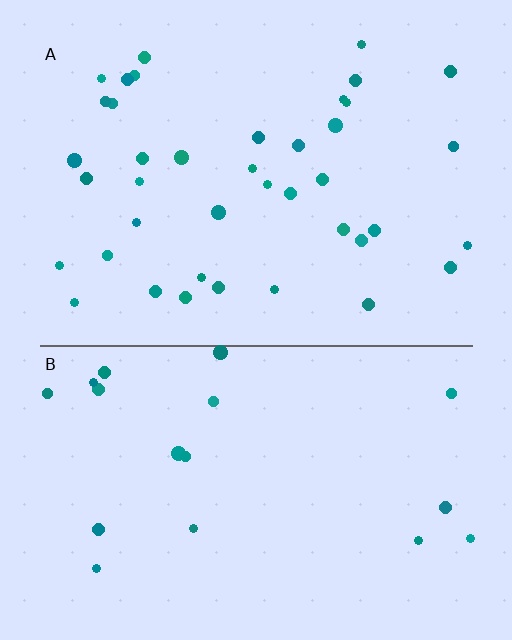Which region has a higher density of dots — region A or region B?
A (the top).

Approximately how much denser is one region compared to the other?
Approximately 2.2× — region A over region B.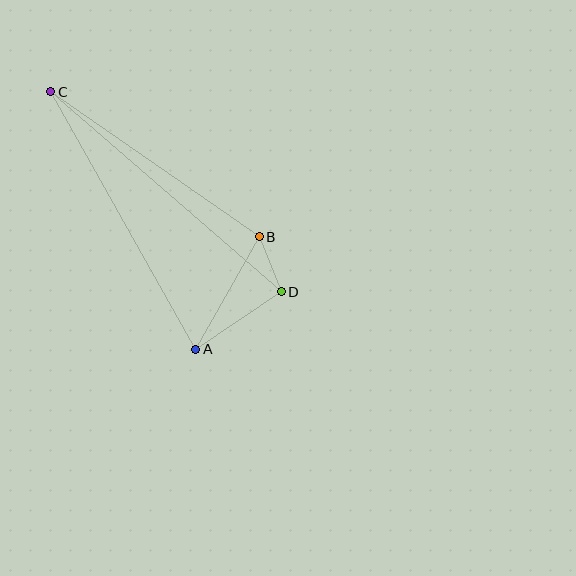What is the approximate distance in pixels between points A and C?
The distance between A and C is approximately 296 pixels.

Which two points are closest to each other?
Points B and D are closest to each other.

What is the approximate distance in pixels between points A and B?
The distance between A and B is approximately 129 pixels.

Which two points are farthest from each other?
Points C and D are farthest from each other.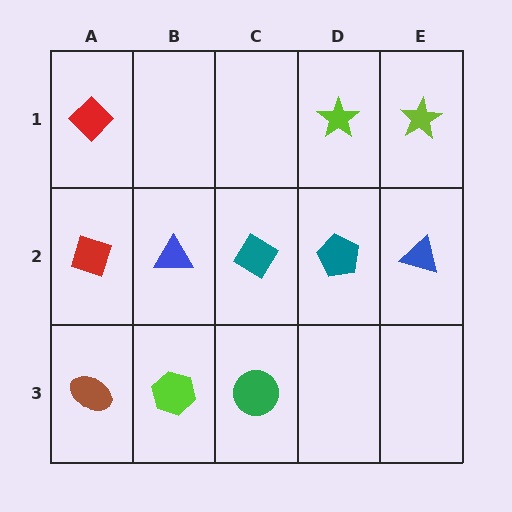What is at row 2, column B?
A blue triangle.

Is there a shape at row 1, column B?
No, that cell is empty.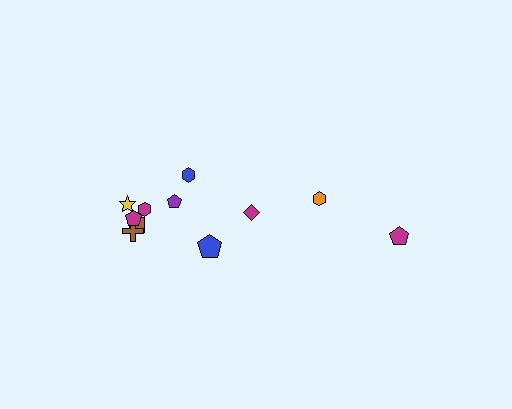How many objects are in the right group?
There are 3 objects.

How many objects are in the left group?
There are 8 objects.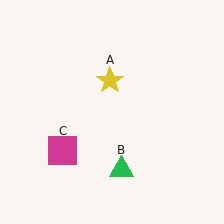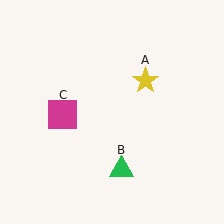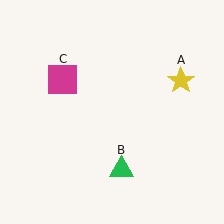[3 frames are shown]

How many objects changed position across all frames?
2 objects changed position: yellow star (object A), magenta square (object C).